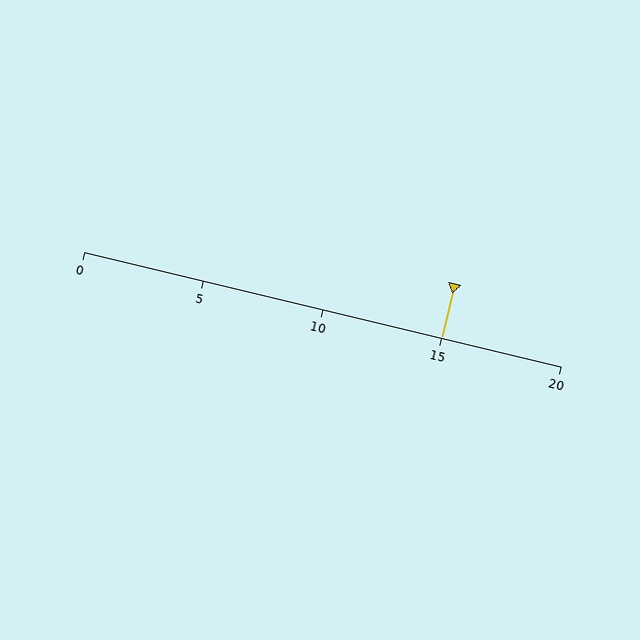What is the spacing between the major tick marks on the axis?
The major ticks are spaced 5 apart.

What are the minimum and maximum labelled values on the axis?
The axis runs from 0 to 20.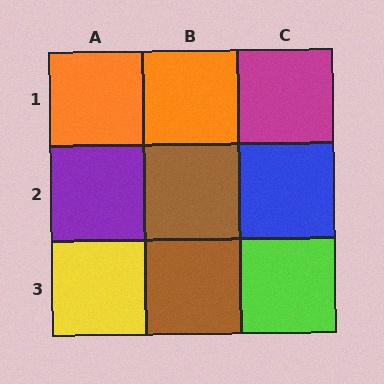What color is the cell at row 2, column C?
Blue.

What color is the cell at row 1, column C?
Magenta.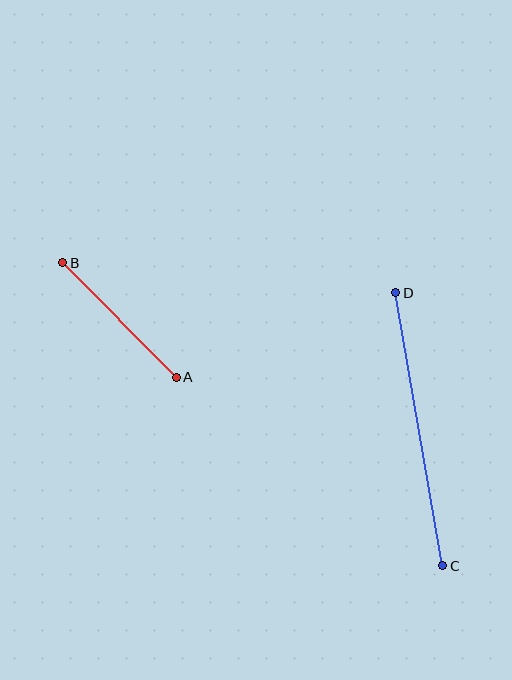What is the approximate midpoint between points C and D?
The midpoint is at approximately (419, 429) pixels.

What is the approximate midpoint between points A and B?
The midpoint is at approximately (120, 320) pixels.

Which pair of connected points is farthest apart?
Points C and D are farthest apart.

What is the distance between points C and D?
The distance is approximately 277 pixels.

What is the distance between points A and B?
The distance is approximately 161 pixels.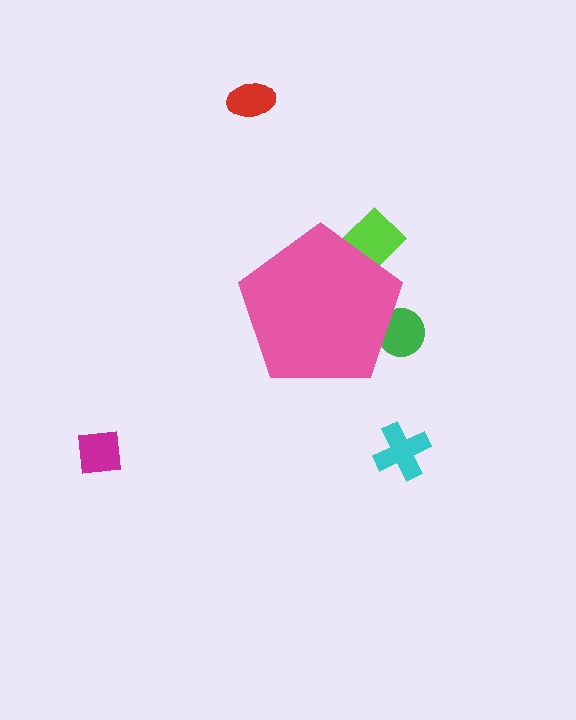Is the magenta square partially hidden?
No, the magenta square is fully visible.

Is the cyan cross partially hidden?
No, the cyan cross is fully visible.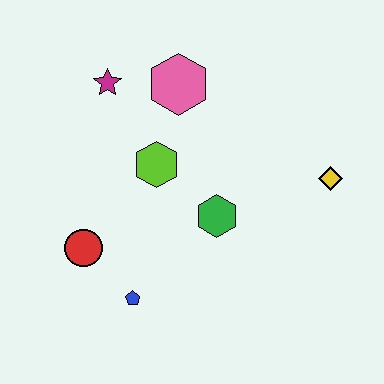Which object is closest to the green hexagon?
The lime hexagon is closest to the green hexagon.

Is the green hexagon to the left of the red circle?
No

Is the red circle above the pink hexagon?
No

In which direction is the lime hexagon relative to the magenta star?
The lime hexagon is below the magenta star.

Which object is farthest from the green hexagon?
The magenta star is farthest from the green hexagon.